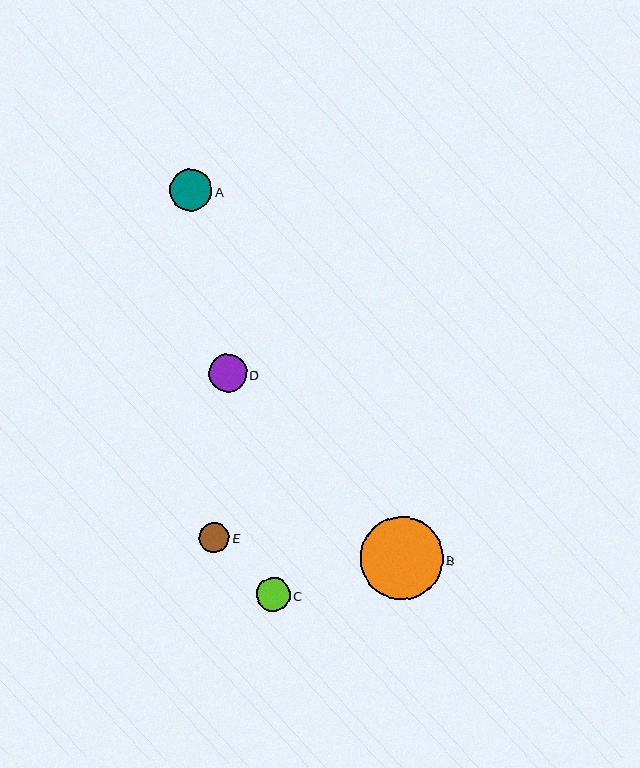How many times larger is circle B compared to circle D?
Circle B is approximately 2.2 times the size of circle D.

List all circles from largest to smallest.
From largest to smallest: B, A, D, C, E.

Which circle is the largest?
Circle B is the largest with a size of approximately 83 pixels.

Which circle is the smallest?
Circle E is the smallest with a size of approximately 30 pixels.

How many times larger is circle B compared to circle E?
Circle B is approximately 2.8 times the size of circle E.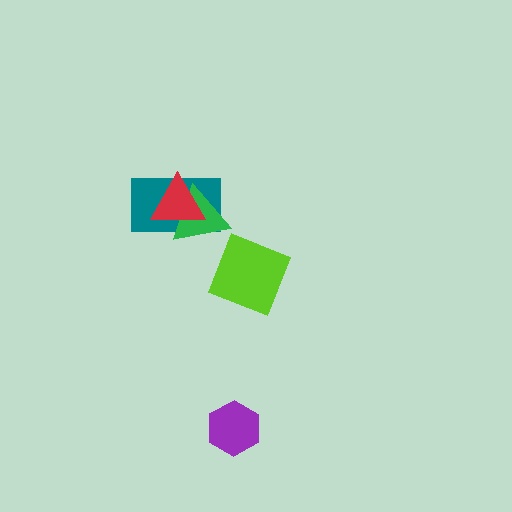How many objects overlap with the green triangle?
2 objects overlap with the green triangle.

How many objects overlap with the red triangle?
2 objects overlap with the red triangle.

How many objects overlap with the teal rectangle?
2 objects overlap with the teal rectangle.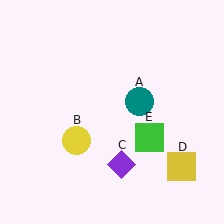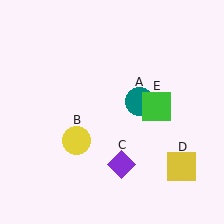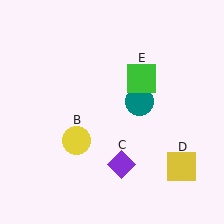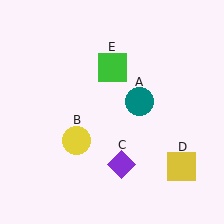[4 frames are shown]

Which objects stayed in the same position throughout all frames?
Teal circle (object A) and yellow circle (object B) and purple diamond (object C) and yellow square (object D) remained stationary.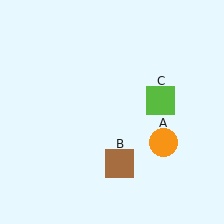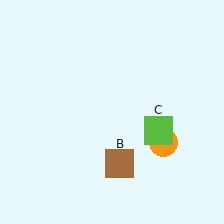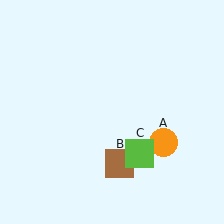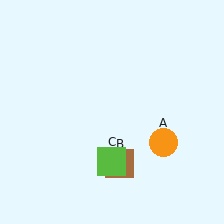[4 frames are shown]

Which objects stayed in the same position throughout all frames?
Orange circle (object A) and brown square (object B) remained stationary.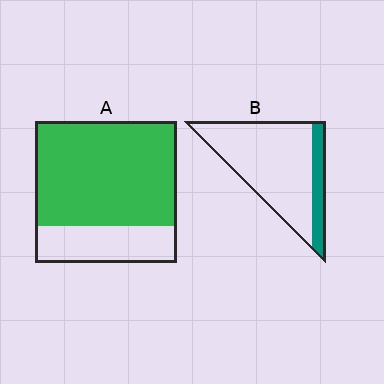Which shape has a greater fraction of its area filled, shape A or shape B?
Shape A.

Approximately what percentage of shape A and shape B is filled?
A is approximately 75% and B is approximately 20%.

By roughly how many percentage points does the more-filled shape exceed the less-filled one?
By roughly 55 percentage points (A over B).